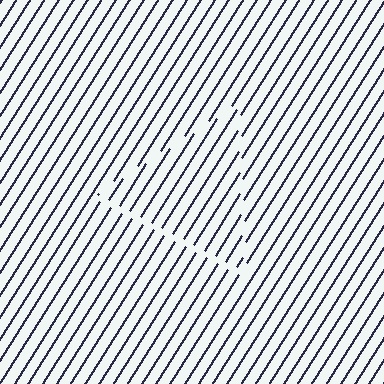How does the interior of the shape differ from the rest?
The interior of the shape contains the same grating, shifted by half a period — the contour is defined by the phase discontinuity where line-ends from the inner and outer gratings abut.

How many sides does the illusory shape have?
3 sides — the line-ends trace a triangle.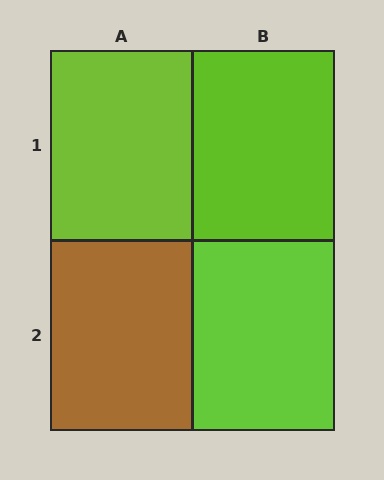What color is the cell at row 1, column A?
Lime.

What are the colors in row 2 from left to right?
Brown, lime.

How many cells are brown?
1 cell is brown.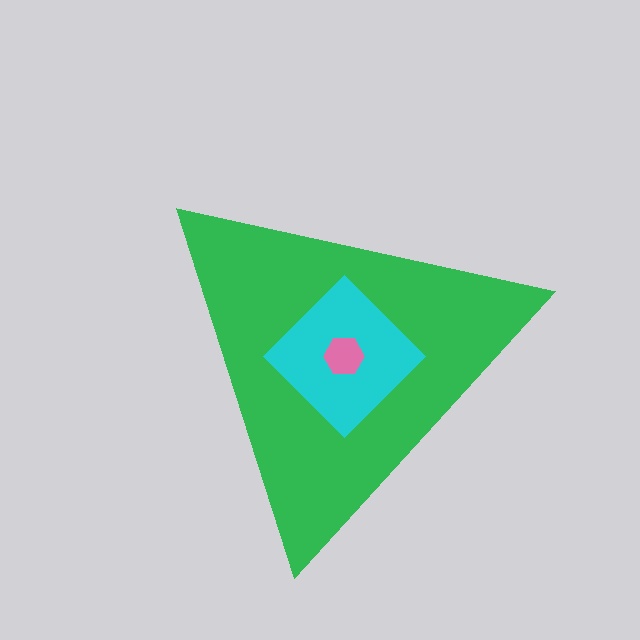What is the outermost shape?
The green triangle.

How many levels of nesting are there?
3.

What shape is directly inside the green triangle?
The cyan diamond.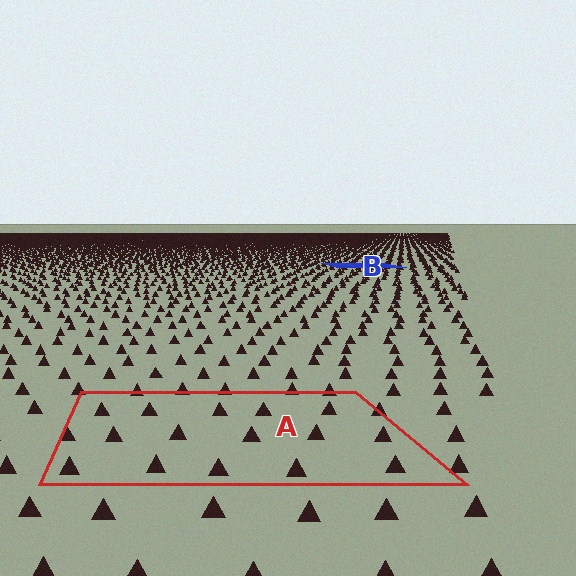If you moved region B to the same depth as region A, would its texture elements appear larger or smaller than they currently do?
They would appear larger. At a closer depth, the same texture elements are projected at a bigger on-screen size.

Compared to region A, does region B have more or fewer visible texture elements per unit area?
Region B has more texture elements per unit area — they are packed more densely because it is farther away.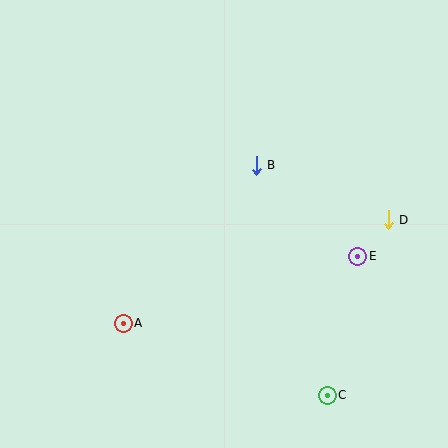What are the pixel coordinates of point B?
Point B is at (256, 165).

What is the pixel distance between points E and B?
The distance between E and B is 136 pixels.